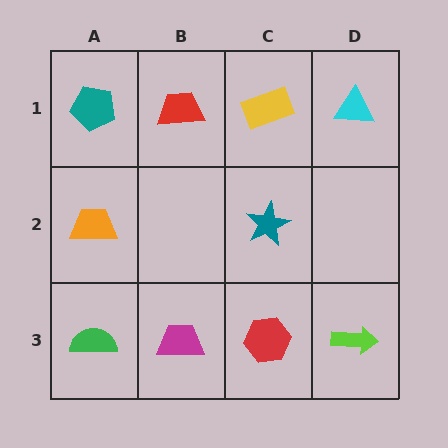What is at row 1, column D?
A cyan triangle.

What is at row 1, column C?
A yellow rectangle.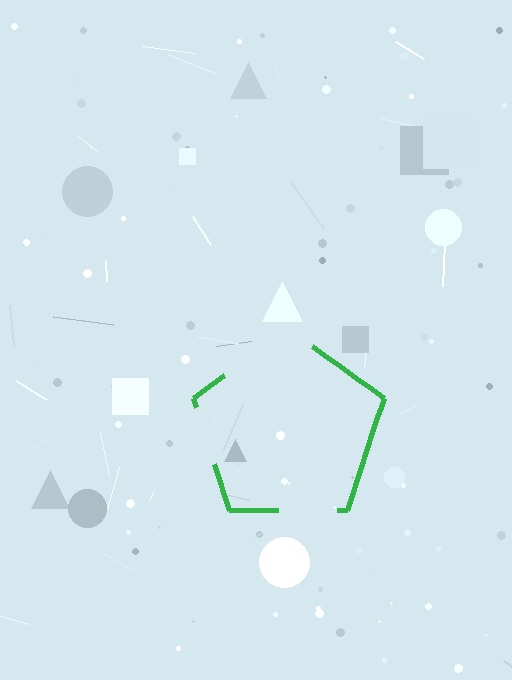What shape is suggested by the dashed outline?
The dashed outline suggests a pentagon.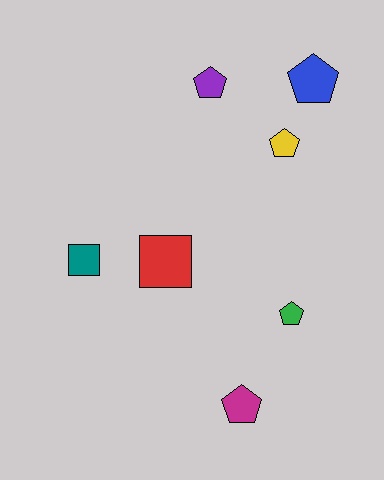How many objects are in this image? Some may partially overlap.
There are 7 objects.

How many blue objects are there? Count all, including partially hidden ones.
There is 1 blue object.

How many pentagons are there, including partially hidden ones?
There are 5 pentagons.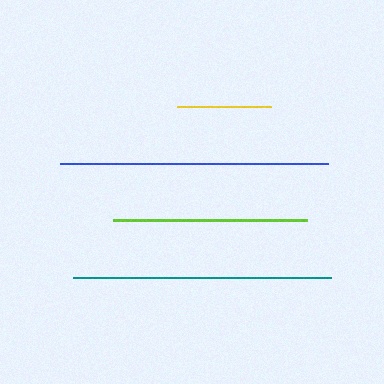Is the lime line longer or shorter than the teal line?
The teal line is longer than the lime line.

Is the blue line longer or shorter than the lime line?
The blue line is longer than the lime line.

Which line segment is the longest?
The blue line is the longest at approximately 268 pixels.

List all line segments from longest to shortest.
From longest to shortest: blue, teal, lime, yellow.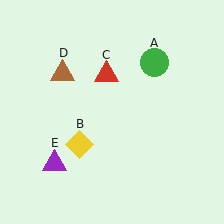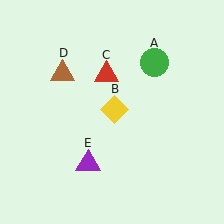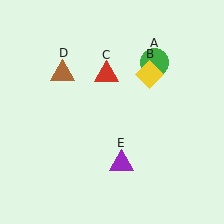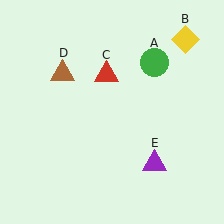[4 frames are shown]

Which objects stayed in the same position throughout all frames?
Green circle (object A) and red triangle (object C) and brown triangle (object D) remained stationary.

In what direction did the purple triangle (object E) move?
The purple triangle (object E) moved right.